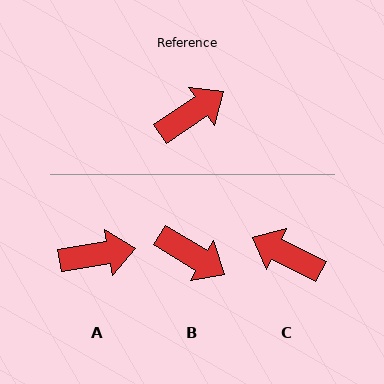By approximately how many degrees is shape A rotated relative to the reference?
Approximately 25 degrees clockwise.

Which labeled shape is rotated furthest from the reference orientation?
C, about 120 degrees away.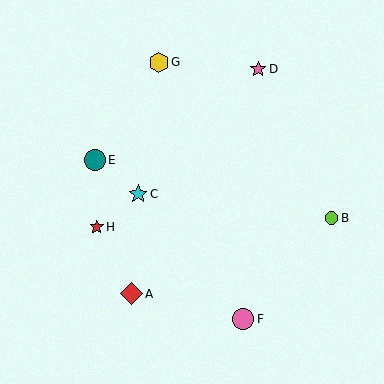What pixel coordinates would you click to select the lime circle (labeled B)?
Click at (332, 218) to select the lime circle B.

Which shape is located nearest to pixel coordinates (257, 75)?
The pink star (labeled D) at (258, 69) is nearest to that location.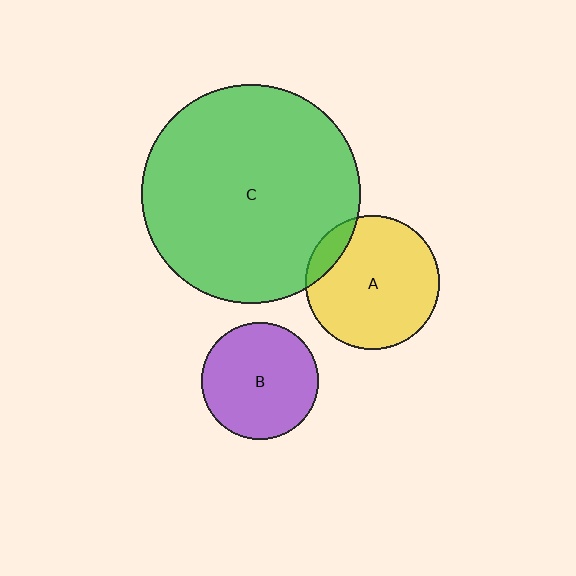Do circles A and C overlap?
Yes.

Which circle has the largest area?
Circle C (green).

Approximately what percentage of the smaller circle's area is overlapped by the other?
Approximately 10%.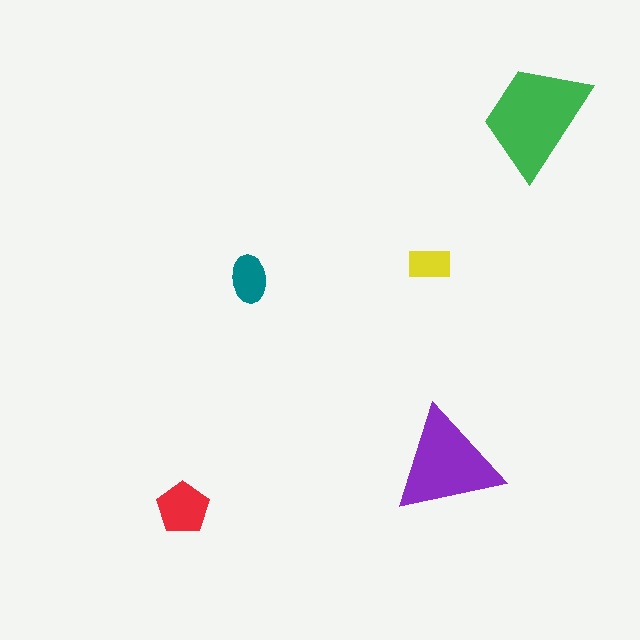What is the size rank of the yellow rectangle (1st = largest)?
5th.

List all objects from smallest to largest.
The yellow rectangle, the teal ellipse, the red pentagon, the purple triangle, the green trapezoid.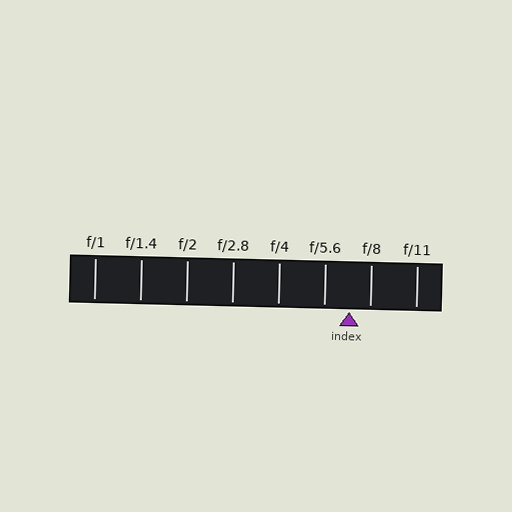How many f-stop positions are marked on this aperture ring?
There are 8 f-stop positions marked.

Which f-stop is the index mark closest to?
The index mark is closest to f/8.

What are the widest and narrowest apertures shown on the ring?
The widest aperture shown is f/1 and the narrowest is f/11.